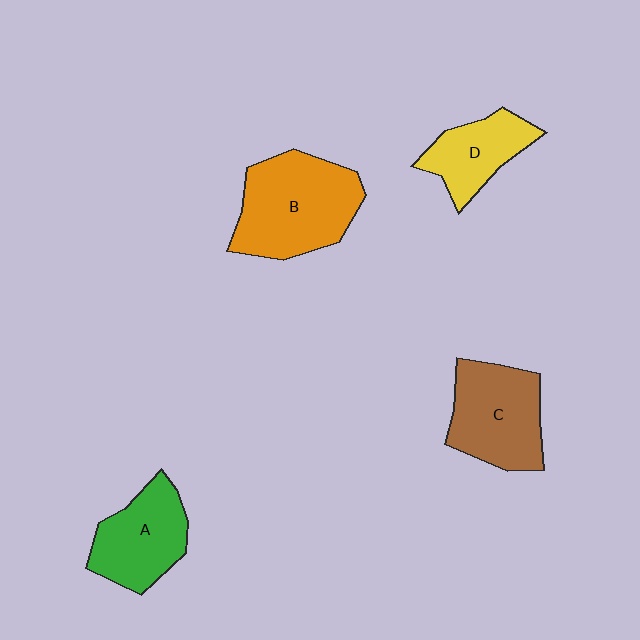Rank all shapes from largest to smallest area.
From largest to smallest: B (orange), C (brown), A (green), D (yellow).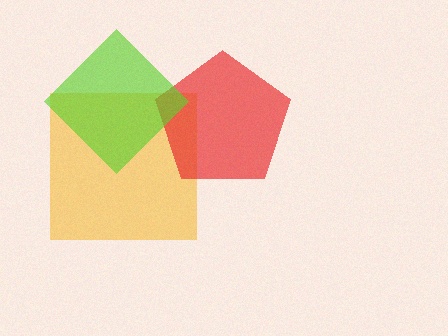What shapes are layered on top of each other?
The layered shapes are: a yellow square, a red pentagon, a lime diamond.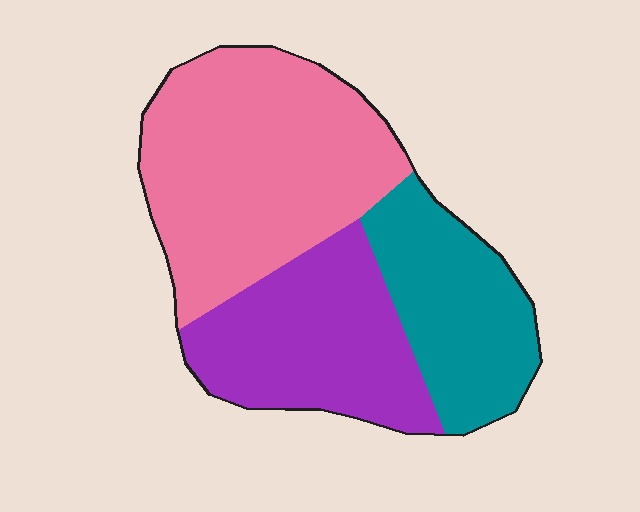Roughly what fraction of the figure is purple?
Purple takes up about one third (1/3) of the figure.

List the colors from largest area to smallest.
From largest to smallest: pink, purple, teal.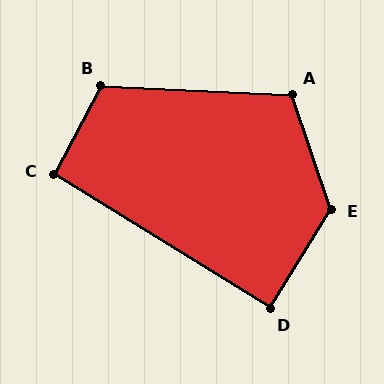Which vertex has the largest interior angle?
E, at approximately 130 degrees.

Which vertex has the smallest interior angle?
D, at approximately 90 degrees.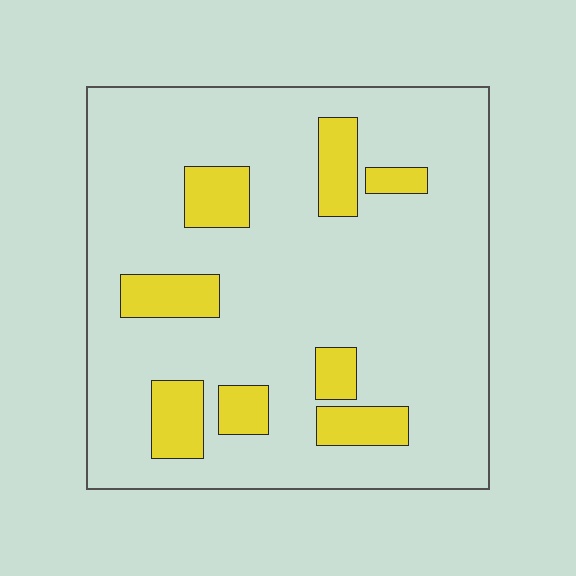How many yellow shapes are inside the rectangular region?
8.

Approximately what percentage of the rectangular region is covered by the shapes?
Approximately 15%.